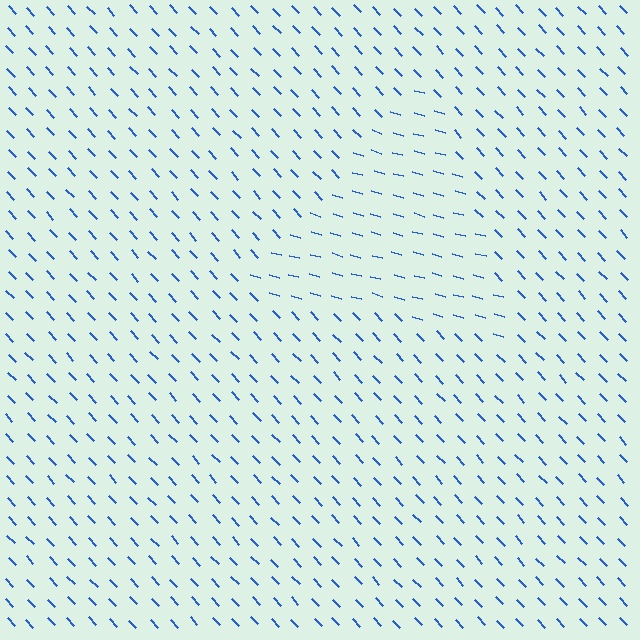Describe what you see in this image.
The image is filled with small blue line segments. A triangle region in the image has lines oriented differently from the surrounding lines, creating a visible texture boundary.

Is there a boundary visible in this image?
Yes, there is a texture boundary formed by a change in line orientation.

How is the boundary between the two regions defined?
The boundary is defined purely by a change in line orientation (approximately 31 degrees difference). All lines are the same color and thickness.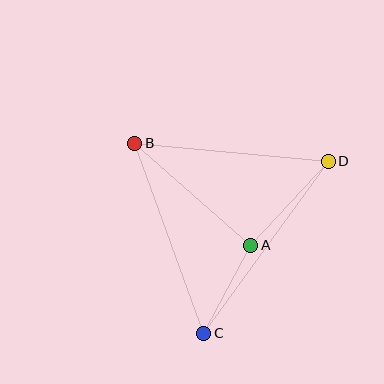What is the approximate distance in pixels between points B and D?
The distance between B and D is approximately 195 pixels.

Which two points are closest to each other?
Points A and C are closest to each other.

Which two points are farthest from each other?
Points C and D are farthest from each other.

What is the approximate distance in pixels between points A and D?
The distance between A and D is approximately 114 pixels.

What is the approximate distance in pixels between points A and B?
The distance between A and B is approximately 155 pixels.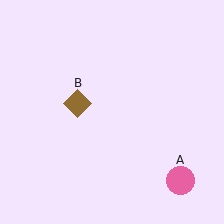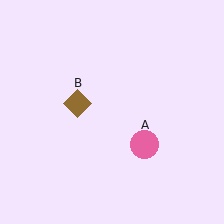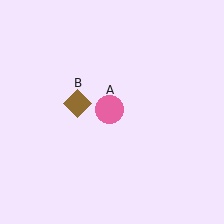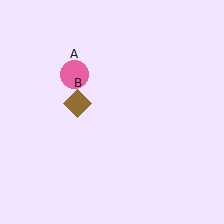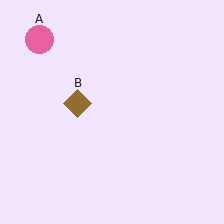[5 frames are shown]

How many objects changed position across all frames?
1 object changed position: pink circle (object A).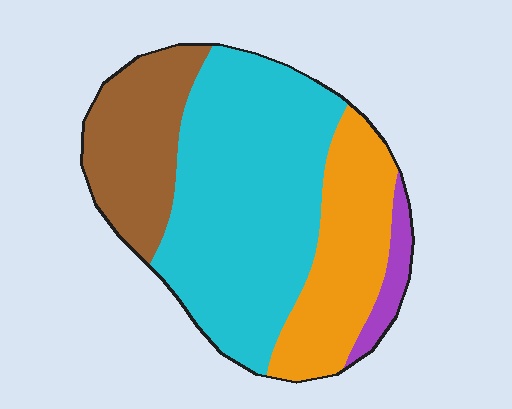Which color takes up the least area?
Purple, at roughly 5%.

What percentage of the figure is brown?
Brown covers roughly 20% of the figure.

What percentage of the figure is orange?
Orange takes up about one quarter (1/4) of the figure.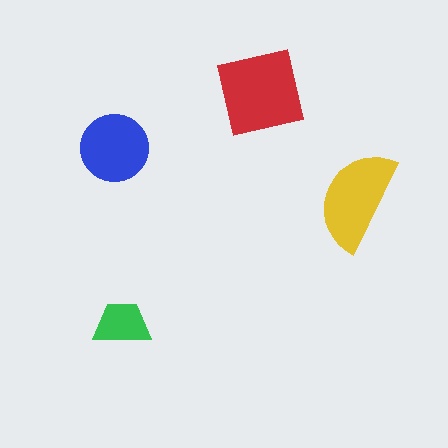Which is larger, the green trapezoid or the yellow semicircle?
The yellow semicircle.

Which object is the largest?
The red square.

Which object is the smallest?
The green trapezoid.